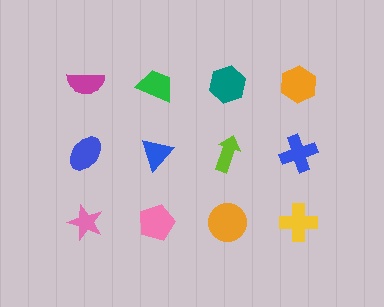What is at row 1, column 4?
An orange hexagon.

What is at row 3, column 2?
A pink pentagon.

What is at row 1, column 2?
A green trapezoid.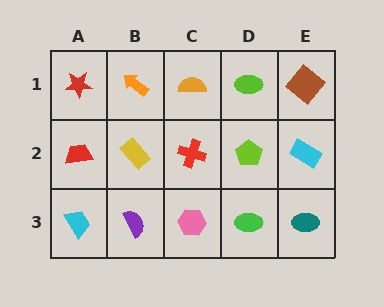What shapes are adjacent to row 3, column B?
A yellow rectangle (row 2, column B), a cyan trapezoid (row 3, column A), a pink hexagon (row 3, column C).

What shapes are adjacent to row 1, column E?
A cyan rectangle (row 2, column E), a lime ellipse (row 1, column D).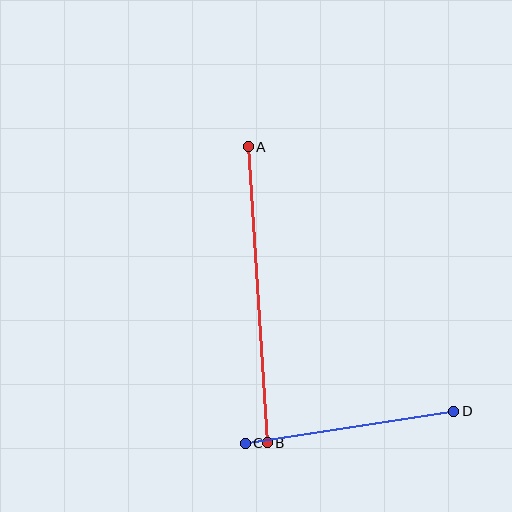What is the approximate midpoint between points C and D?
The midpoint is at approximately (350, 427) pixels.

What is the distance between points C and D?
The distance is approximately 211 pixels.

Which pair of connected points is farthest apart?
Points A and B are farthest apart.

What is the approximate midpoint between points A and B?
The midpoint is at approximately (258, 295) pixels.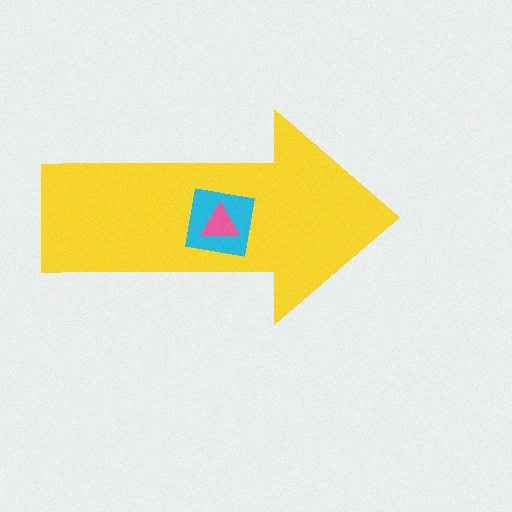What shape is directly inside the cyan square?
The pink triangle.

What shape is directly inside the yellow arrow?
The cyan square.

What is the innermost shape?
The pink triangle.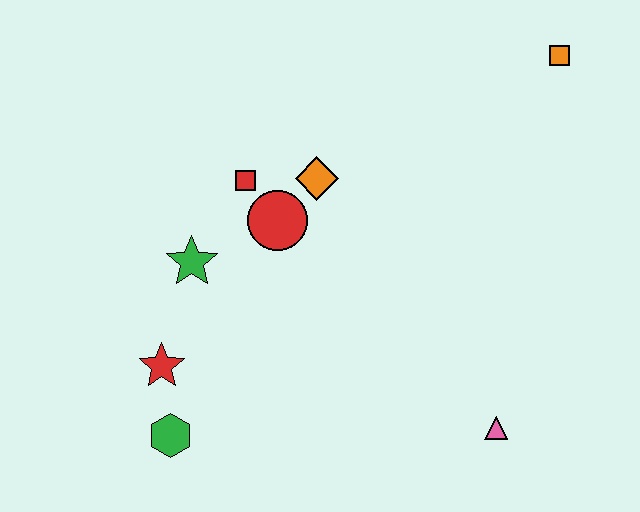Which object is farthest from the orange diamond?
The pink triangle is farthest from the orange diamond.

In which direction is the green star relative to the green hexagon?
The green star is above the green hexagon.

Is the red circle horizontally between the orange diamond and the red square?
Yes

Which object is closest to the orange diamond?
The red circle is closest to the orange diamond.